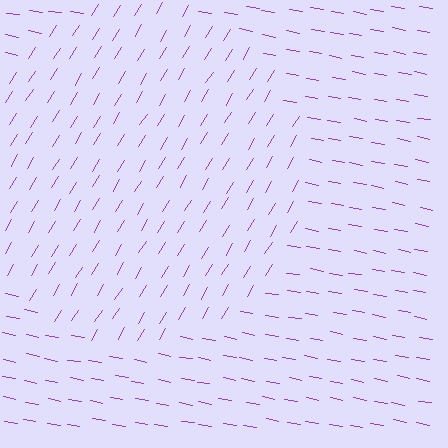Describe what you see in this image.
The image is filled with small purple line segments. A circle region in the image has lines oriented differently from the surrounding lines, creating a visible texture boundary.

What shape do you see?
I see a circle.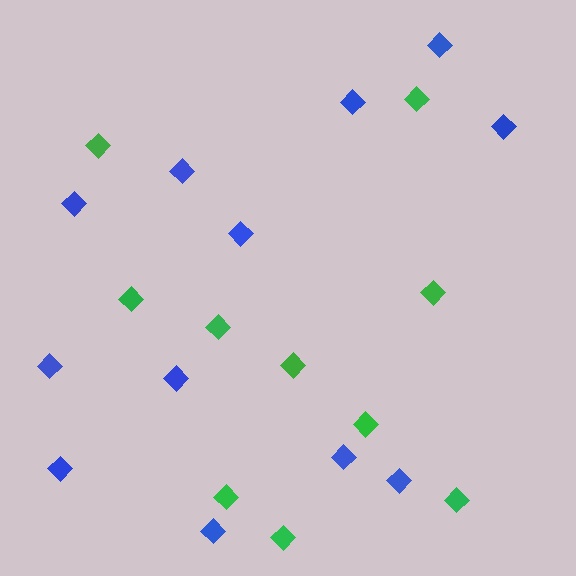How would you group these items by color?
There are 2 groups: one group of green diamonds (10) and one group of blue diamonds (12).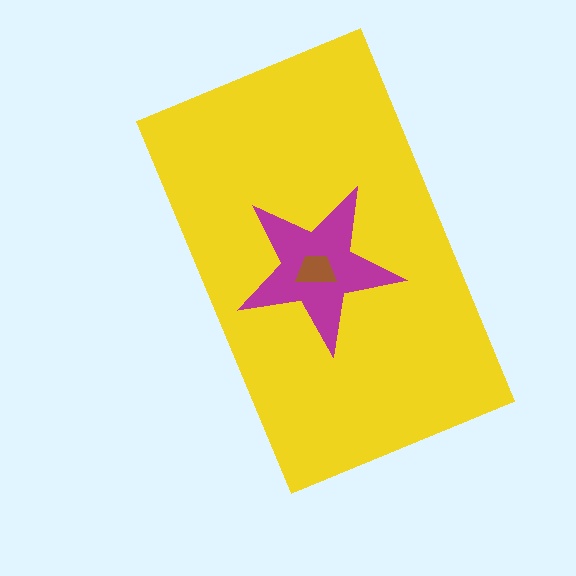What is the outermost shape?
The yellow rectangle.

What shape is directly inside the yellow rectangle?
The magenta star.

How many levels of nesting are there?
3.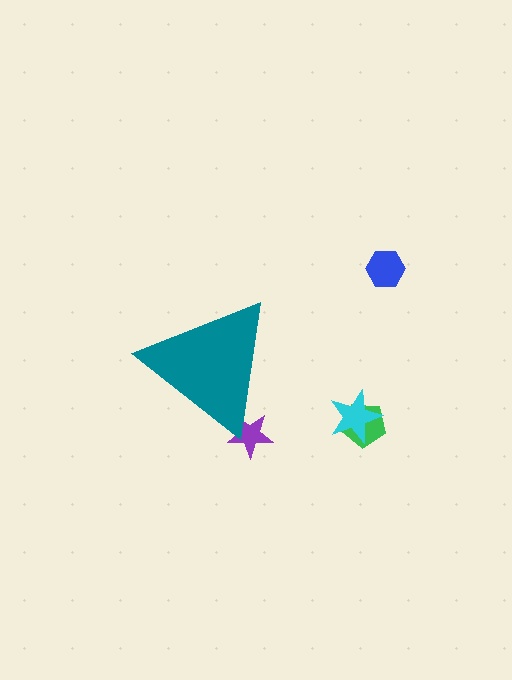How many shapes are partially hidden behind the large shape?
1 shape is partially hidden.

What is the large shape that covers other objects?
A teal triangle.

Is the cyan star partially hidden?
No, the cyan star is fully visible.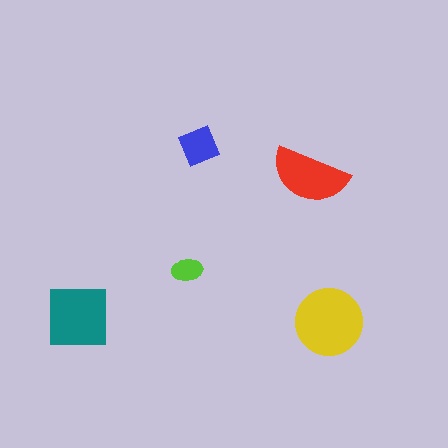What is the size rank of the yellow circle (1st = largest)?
1st.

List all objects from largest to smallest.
The yellow circle, the teal square, the red semicircle, the blue diamond, the lime ellipse.